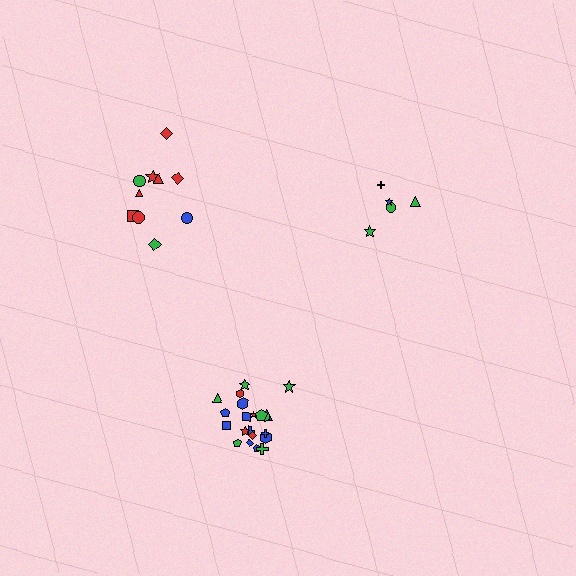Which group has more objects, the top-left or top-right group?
The top-left group.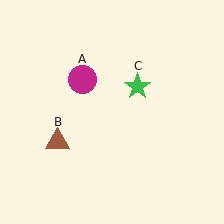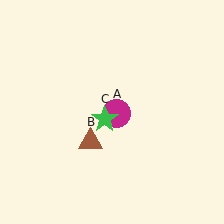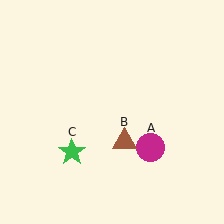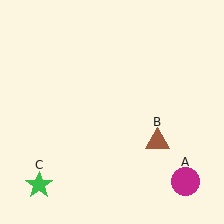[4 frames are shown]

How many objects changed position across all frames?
3 objects changed position: magenta circle (object A), brown triangle (object B), green star (object C).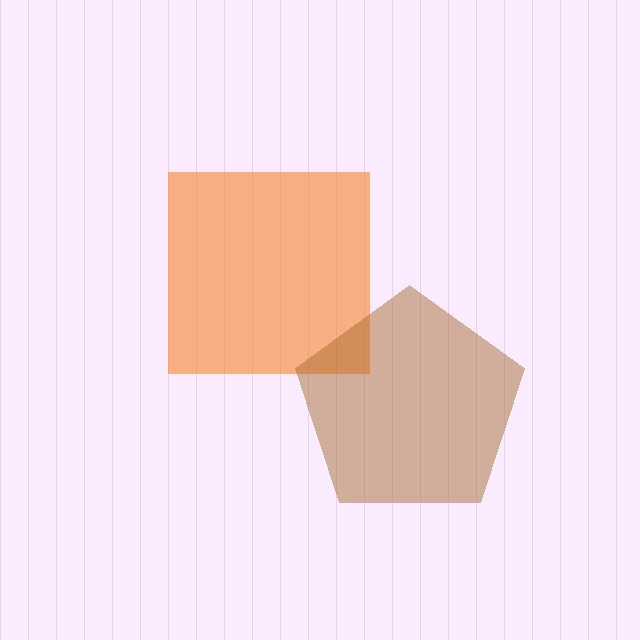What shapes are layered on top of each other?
The layered shapes are: an orange square, a brown pentagon.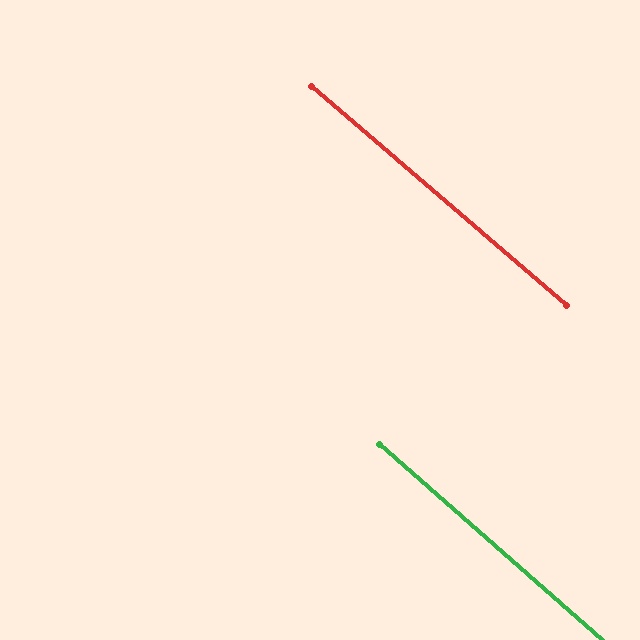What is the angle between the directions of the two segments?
Approximately 1 degree.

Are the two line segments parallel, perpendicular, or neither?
Parallel — their directions differ by only 0.7°.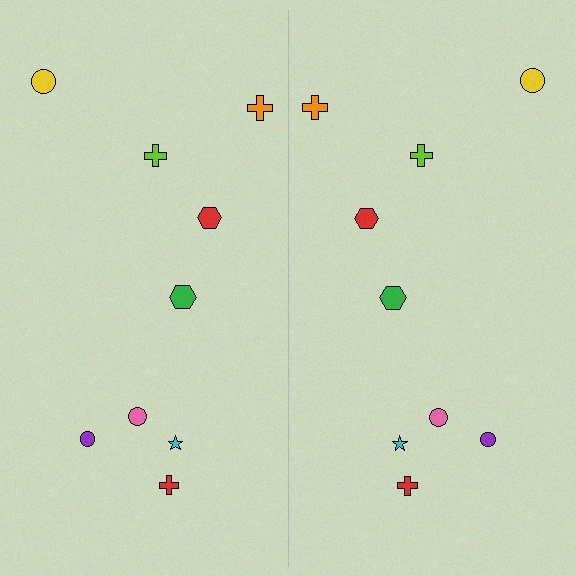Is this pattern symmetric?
Yes, this pattern has bilateral (reflection) symmetry.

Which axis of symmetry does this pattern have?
The pattern has a vertical axis of symmetry running through the center of the image.